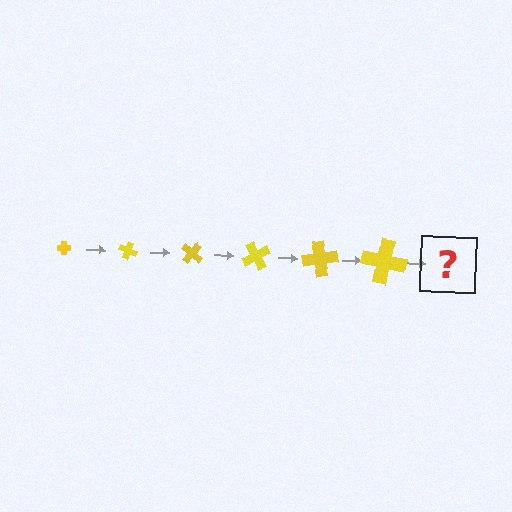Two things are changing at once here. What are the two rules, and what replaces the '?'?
The two rules are that the cross grows larger each step and it rotates 20 degrees each step. The '?' should be a cross, larger than the previous one and rotated 120 degrees from the start.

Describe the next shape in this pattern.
It should be a cross, larger than the previous one and rotated 120 degrees from the start.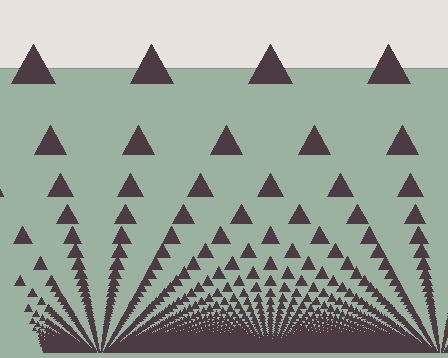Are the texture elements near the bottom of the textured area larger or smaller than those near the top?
Smaller. The gradient is inverted — elements near the bottom are smaller and denser.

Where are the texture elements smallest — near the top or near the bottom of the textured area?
Near the bottom.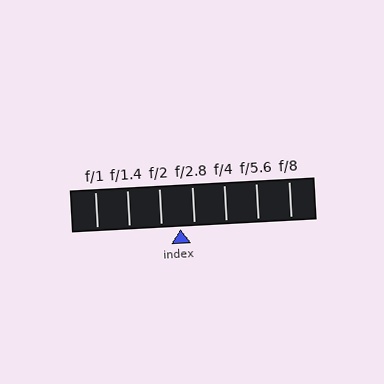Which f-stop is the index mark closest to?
The index mark is closest to f/2.8.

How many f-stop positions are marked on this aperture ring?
There are 7 f-stop positions marked.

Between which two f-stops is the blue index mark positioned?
The index mark is between f/2 and f/2.8.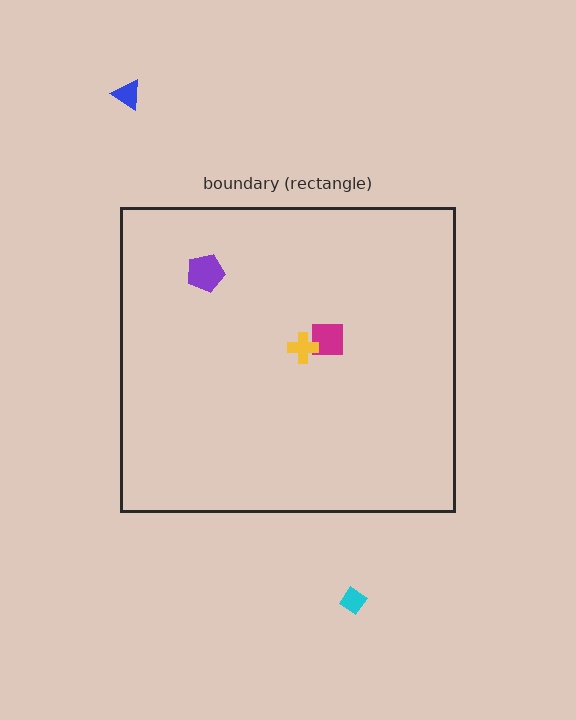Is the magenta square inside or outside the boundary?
Inside.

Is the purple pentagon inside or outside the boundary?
Inside.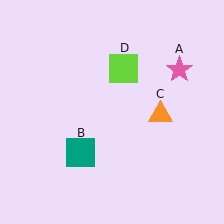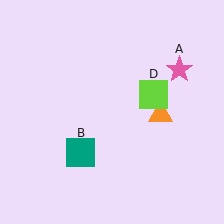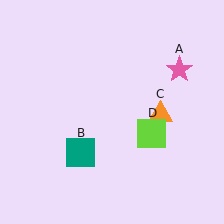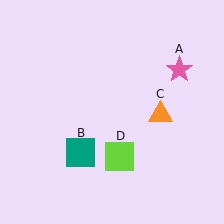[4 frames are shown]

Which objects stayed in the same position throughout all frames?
Pink star (object A) and teal square (object B) and orange triangle (object C) remained stationary.